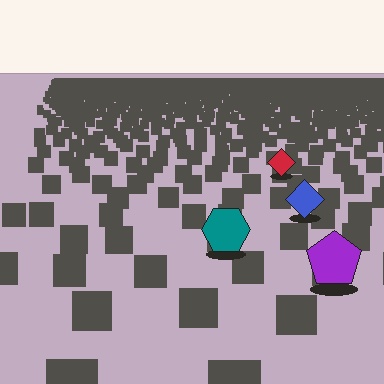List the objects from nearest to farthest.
From nearest to farthest: the purple pentagon, the teal hexagon, the blue diamond, the red diamond.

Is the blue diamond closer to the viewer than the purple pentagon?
No. The purple pentagon is closer — you can tell from the texture gradient: the ground texture is coarser near it.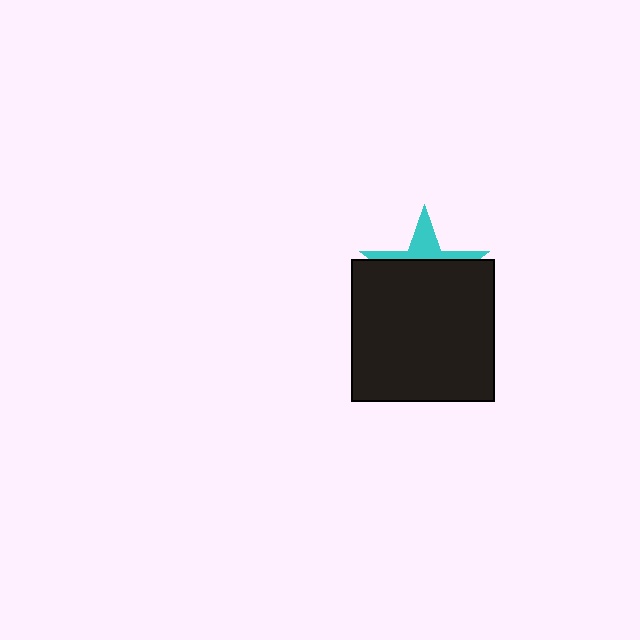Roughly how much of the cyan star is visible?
A small part of it is visible (roughly 32%).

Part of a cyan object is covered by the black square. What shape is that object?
It is a star.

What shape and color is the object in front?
The object in front is a black square.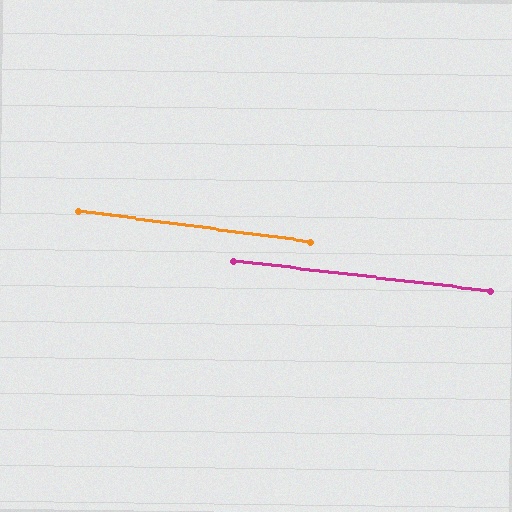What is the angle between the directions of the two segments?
Approximately 1 degree.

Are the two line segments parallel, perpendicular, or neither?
Parallel — their directions differ by only 1.0°.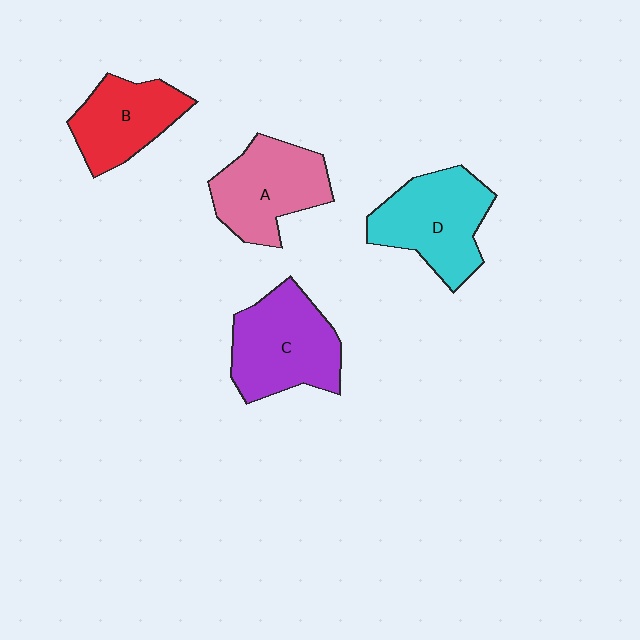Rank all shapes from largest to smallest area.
From largest to smallest: C (purple), D (cyan), A (pink), B (red).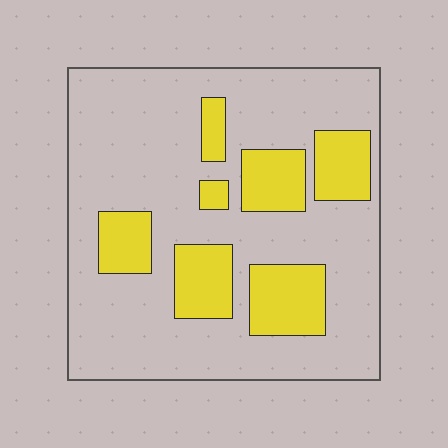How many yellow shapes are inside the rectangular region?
7.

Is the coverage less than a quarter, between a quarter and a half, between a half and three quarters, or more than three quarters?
Less than a quarter.